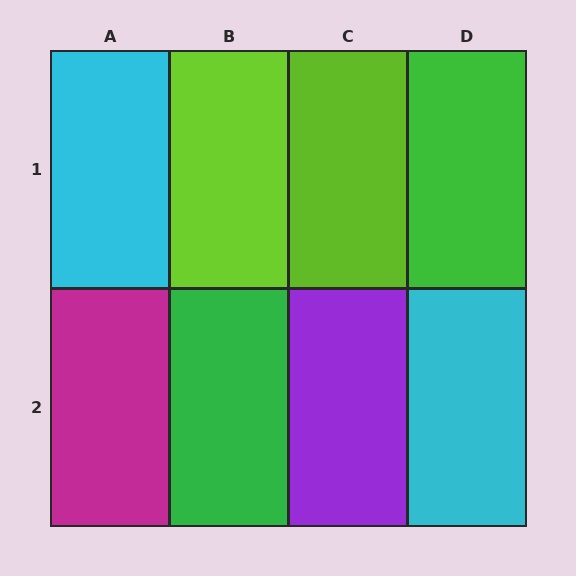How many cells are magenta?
1 cell is magenta.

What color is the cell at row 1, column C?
Lime.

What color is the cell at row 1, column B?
Lime.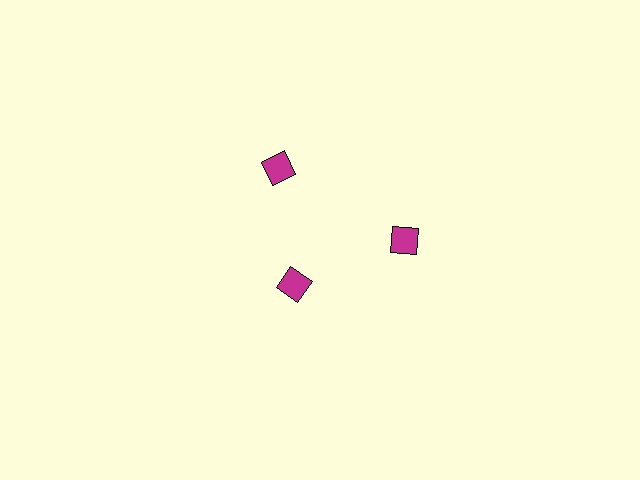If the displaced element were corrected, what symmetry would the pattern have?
It would have 3-fold rotational symmetry — the pattern would map onto itself every 120 degrees.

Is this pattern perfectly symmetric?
No. The 3 magenta squares are arranged in a ring, but one element near the 7 o'clock position is pulled inward toward the center, breaking the 3-fold rotational symmetry.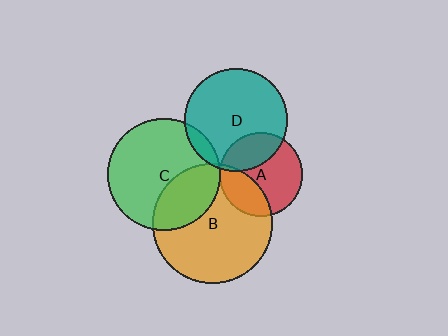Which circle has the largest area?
Circle B (orange).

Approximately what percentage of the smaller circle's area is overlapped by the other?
Approximately 30%.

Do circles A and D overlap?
Yes.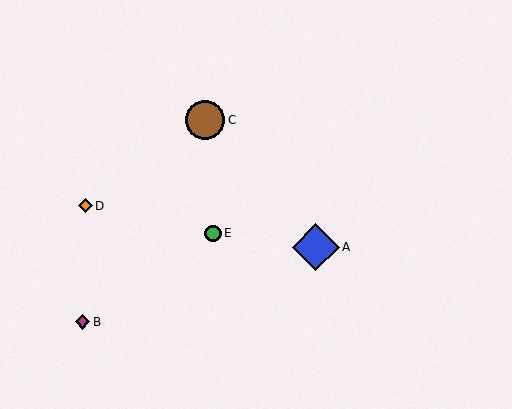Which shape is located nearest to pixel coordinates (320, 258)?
The blue diamond (labeled A) at (316, 247) is nearest to that location.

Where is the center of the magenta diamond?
The center of the magenta diamond is at (83, 322).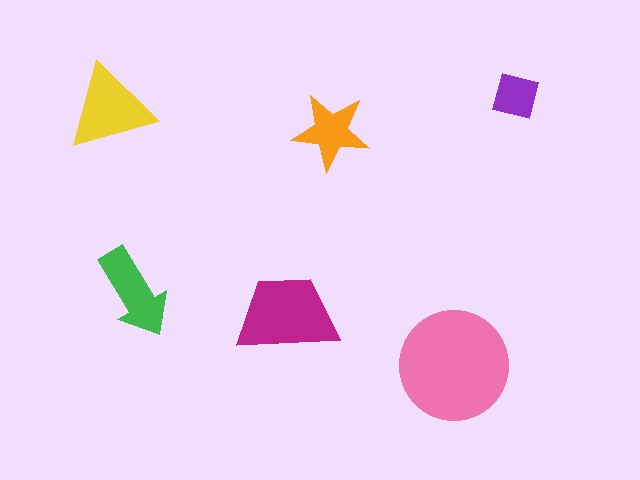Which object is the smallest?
The purple square.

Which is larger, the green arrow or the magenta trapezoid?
The magenta trapezoid.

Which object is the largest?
The pink circle.